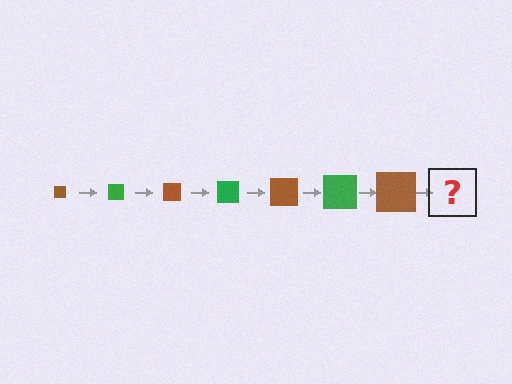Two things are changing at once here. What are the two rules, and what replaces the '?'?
The two rules are that the square grows larger each step and the color cycles through brown and green. The '?' should be a green square, larger than the previous one.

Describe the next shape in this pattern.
It should be a green square, larger than the previous one.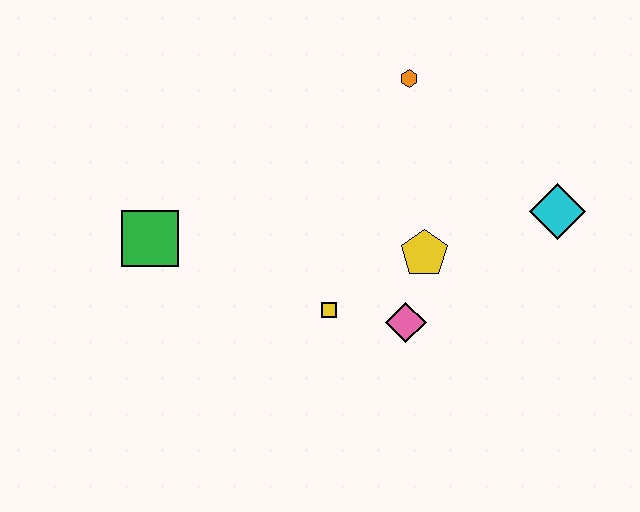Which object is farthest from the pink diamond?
The green square is farthest from the pink diamond.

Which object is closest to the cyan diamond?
The yellow pentagon is closest to the cyan diamond.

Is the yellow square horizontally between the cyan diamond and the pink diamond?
No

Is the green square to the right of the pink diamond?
No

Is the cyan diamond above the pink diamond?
Yes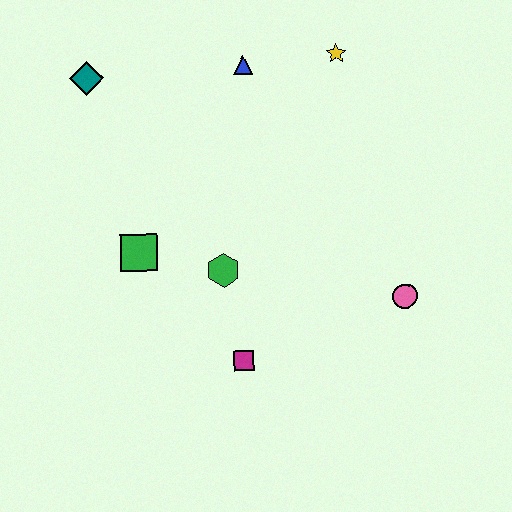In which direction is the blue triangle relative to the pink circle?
The blue triangle is above the pink circle.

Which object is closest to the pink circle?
The magenta square is closest to the pink circle.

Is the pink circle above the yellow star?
No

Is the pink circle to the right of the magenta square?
Yes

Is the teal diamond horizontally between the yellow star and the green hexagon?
No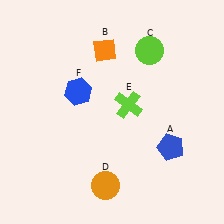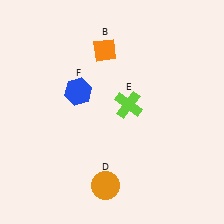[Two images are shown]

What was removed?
The blue pentagon (A), the lime circle (C) were removed in Image 2.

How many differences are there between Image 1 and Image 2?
There are 2 differences between the two images.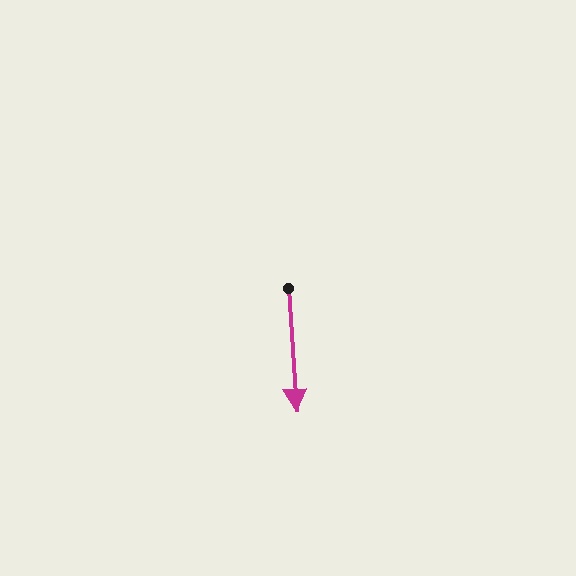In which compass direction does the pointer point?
South.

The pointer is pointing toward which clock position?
Roughly 6 o'clock.